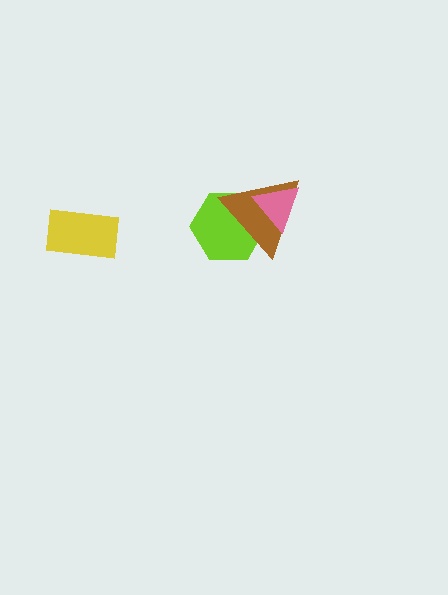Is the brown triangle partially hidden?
Yes, it is partially covered by another shape.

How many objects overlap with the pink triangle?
2 objects overlap with the pink triangle.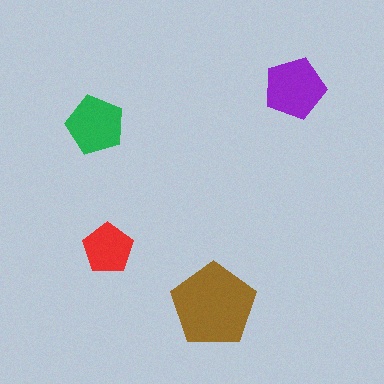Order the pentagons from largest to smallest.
the brown one, the purple one, the green one, the red one.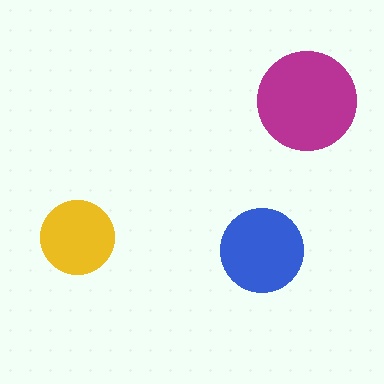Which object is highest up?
The magenta circle is topmost.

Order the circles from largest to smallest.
the magenta one, the blue one, the yellow one.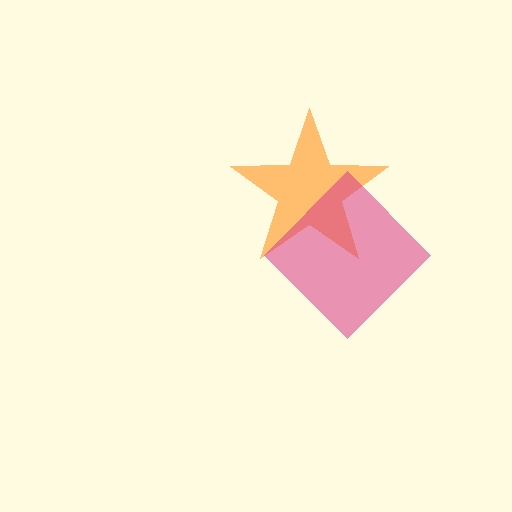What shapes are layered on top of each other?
The layered shapes are: an orange star, a magenta diamond.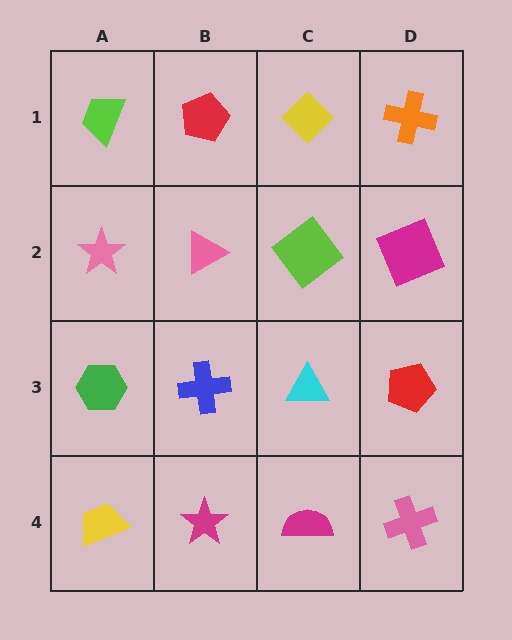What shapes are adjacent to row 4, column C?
A cyan triangle (row 3, column C), a magenta star (row 4, column B), a pink cross (row 4, column D).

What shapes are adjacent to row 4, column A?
A green hexagon (row 3, column A), a magenta star (row 4, column B).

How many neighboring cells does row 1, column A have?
2.